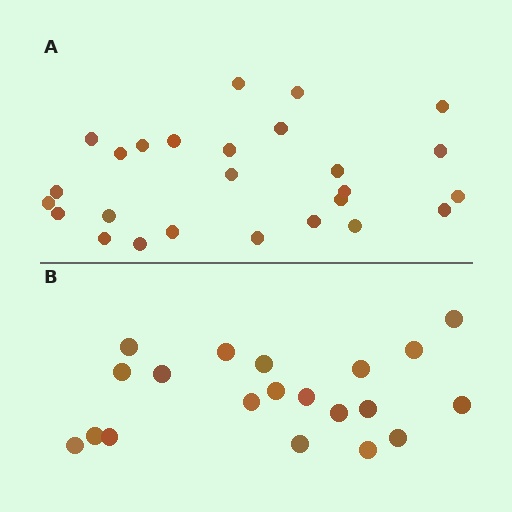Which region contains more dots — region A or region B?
Region A (the top region) has more dots.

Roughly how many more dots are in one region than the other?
Region A has about 6 more dots than region B.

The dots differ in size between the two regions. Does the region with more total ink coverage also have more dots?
No. Region B has more total ink coverage because its dots are larger, but region A actually contains more individual dots. Total area can be misleading — the number of items is what matters here.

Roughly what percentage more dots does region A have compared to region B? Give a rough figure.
About 30% more.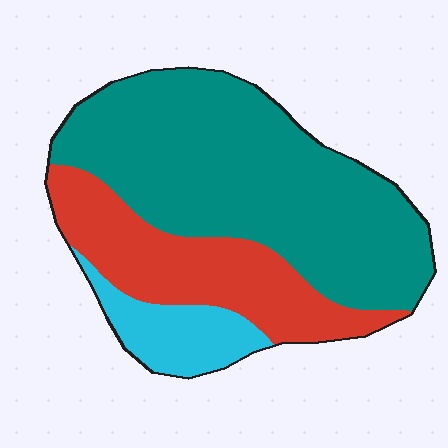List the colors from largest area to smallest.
From largest to smallest: teal, red, cyan.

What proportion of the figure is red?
Red takes up between a quarter and a half of the figure.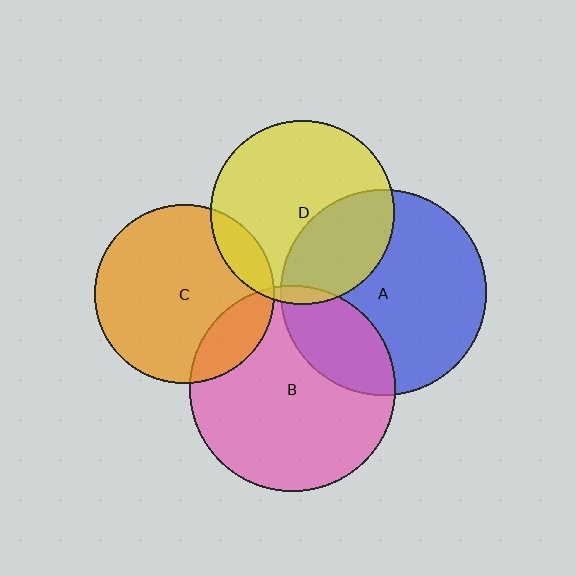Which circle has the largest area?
Circle B (pink).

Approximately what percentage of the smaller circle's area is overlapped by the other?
Approximately 25%.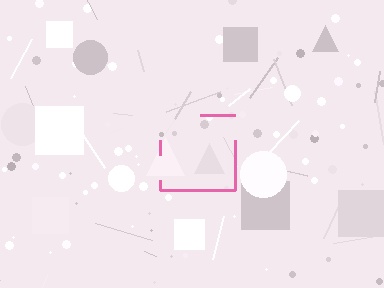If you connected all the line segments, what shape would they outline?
They would outline a square.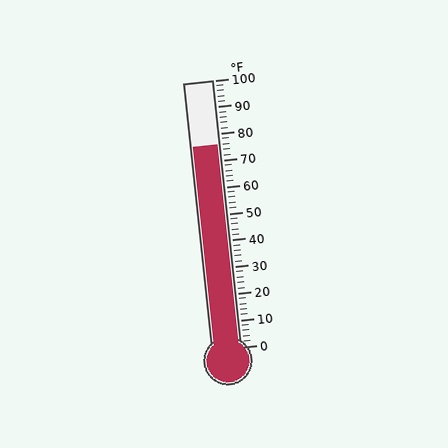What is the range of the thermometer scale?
The thermometer scale ranges from 0°F to 100°F.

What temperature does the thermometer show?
The thermometer shows approximately 76°F.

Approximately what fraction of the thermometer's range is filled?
The thermometer is filled to approximately 75% of its range.